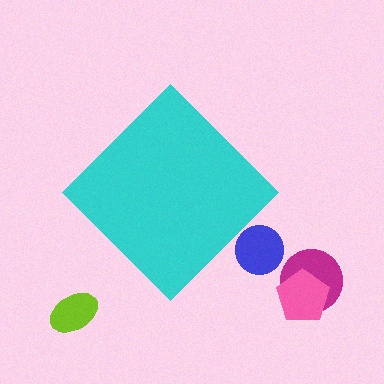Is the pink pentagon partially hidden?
No, the pink pentagon is fully visible.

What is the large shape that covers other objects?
A cyan diamond.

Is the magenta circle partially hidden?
No, the magenta circle is fully visible.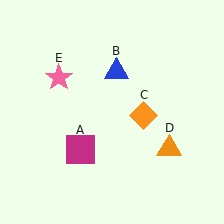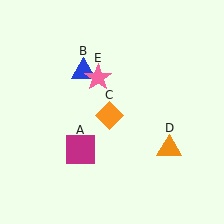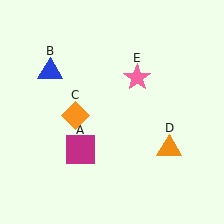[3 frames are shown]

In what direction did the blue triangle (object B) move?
The blue triangle (object B) moved left.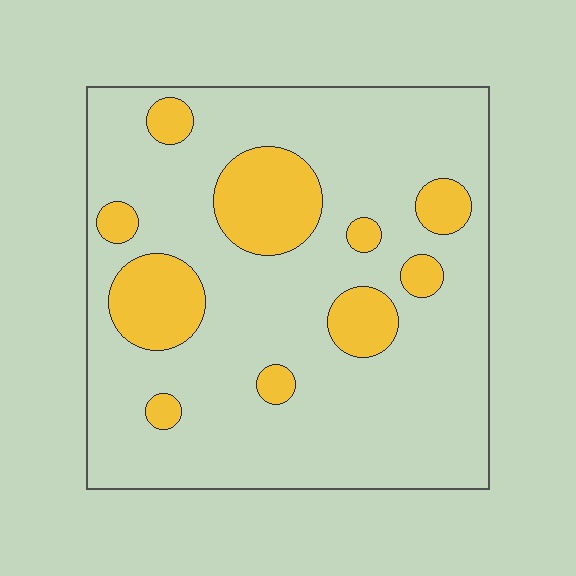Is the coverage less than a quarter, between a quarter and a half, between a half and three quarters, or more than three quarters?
Less than a quarter.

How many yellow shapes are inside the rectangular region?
10.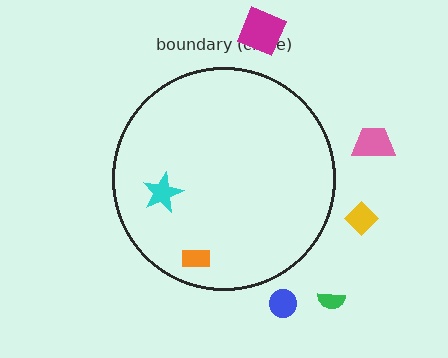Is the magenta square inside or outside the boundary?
Outside.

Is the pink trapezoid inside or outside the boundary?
Outside.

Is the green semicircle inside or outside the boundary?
Outside.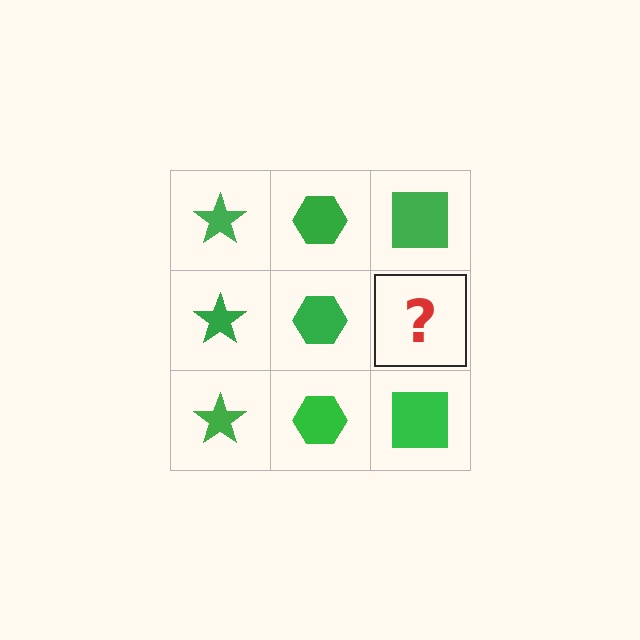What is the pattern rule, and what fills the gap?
The rule is that each column has a consistent shape. The gap should be filled with a green square.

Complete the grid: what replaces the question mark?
The question mark should be replaced with a green square.